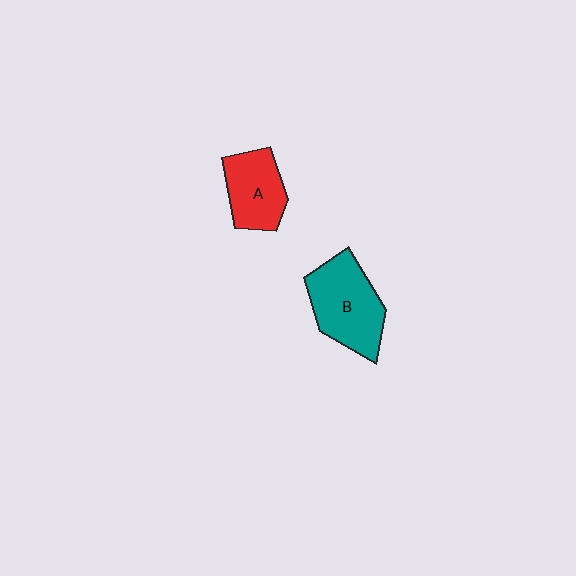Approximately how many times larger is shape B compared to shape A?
Approximately 1.4 times.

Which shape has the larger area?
Shape B (teal).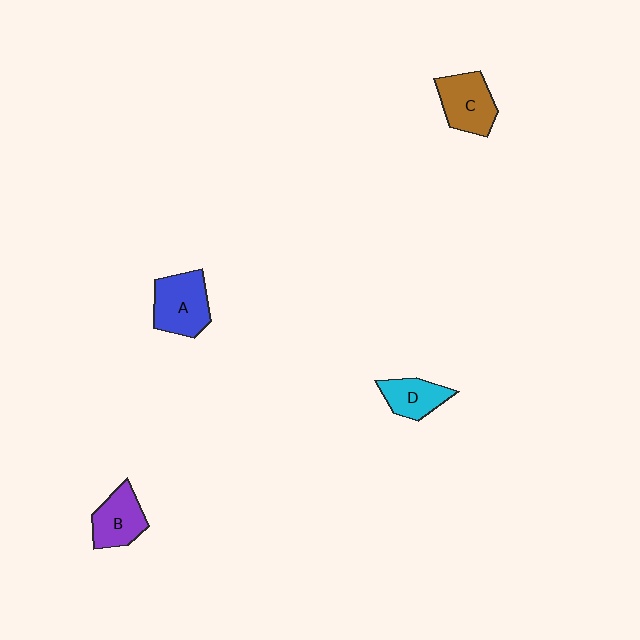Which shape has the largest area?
Shape A (blue).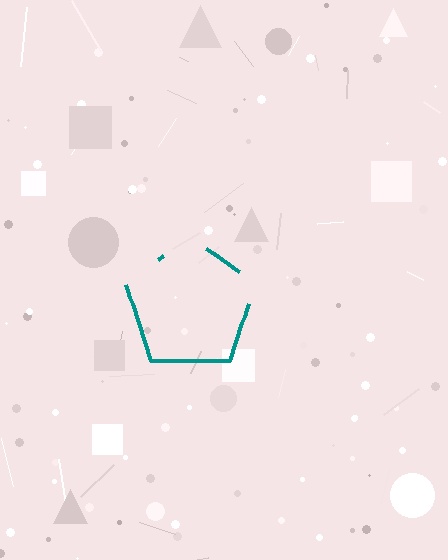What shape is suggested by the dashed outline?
The dashed outline suggests a pentagon.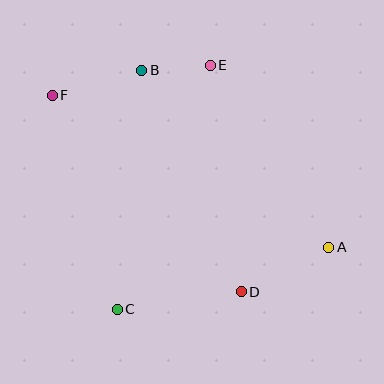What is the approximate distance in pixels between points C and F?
The distance between C and F is approximately 223 pixels.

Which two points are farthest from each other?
Points A and F are farthest from each other.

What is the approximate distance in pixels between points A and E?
The distance between A and E is approximately 217 pixels.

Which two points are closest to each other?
Points B and E are closest to each other.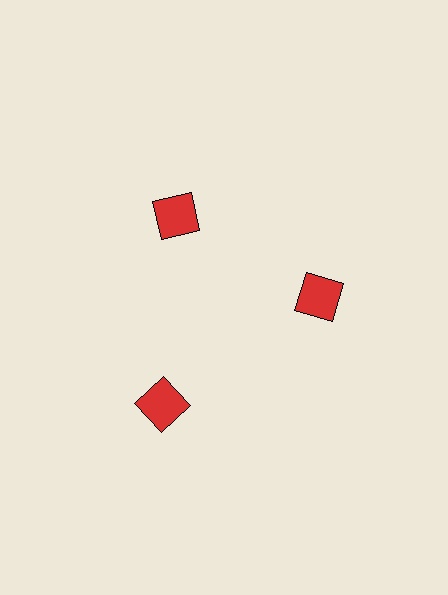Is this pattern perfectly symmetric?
No. The 3 red squares are arranged in a ring, but one element near the 7 o'clock position is pushed outward from the center, breaking the 3-fold rotational symmetry.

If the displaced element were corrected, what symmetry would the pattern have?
It would have 3-fold rotational symmetry — the pattern would map onto itself every 120 degrees.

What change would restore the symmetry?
The symmetry would be restored by moving it inward, back onto the ring so that all 3 squares sit at equal angles and equal distance from the center.